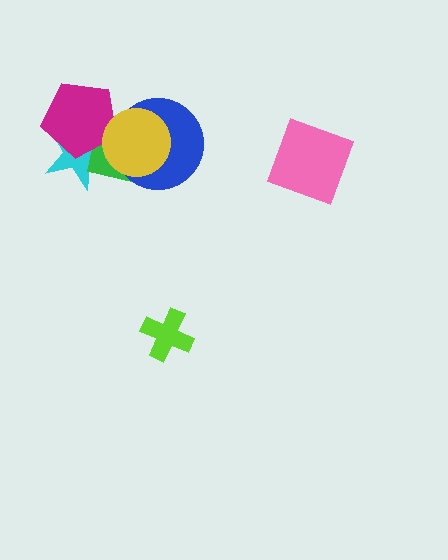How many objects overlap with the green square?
4 objects overlap with the green square.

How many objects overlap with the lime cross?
0 objects overlap with the lime cross.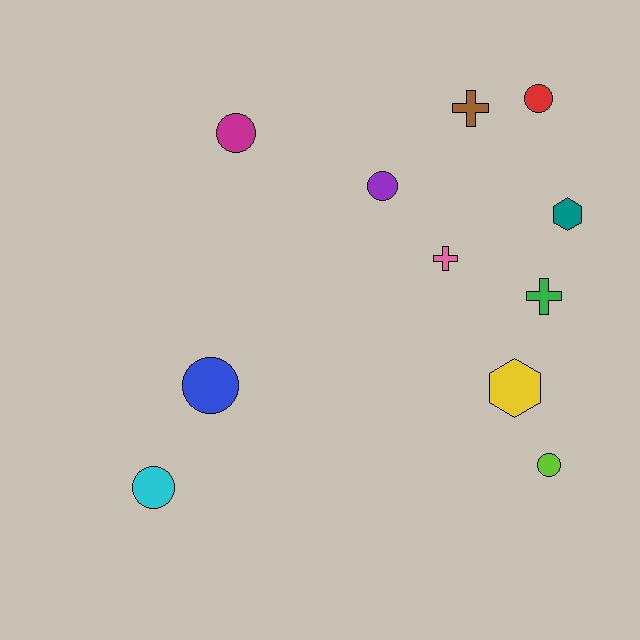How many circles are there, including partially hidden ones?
There are 6 circles.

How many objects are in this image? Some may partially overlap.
There are 11 objects.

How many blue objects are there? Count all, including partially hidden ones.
There is 1 blue object.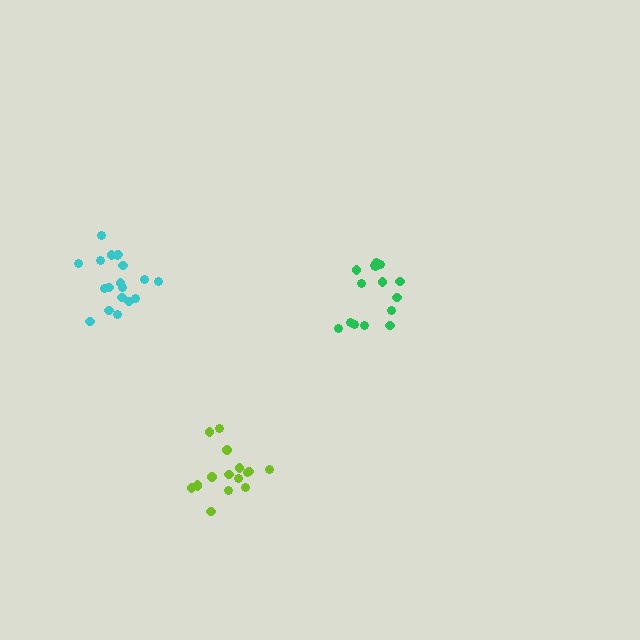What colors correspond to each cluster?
The clusters are colored: green, cyan, lime.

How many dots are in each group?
Group 1: 15 dots, Group 2: 19 dots, Group 3: 16 dots (50 total).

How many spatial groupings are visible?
There are 3 spatial groupings.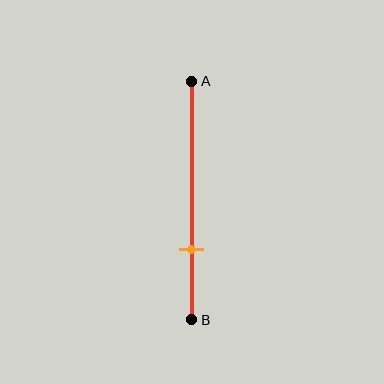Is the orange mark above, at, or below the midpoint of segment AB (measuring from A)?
The orange mark is below the midpoint of segment AB.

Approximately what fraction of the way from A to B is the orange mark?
The orange mark is approximately 70% of the way from A to B.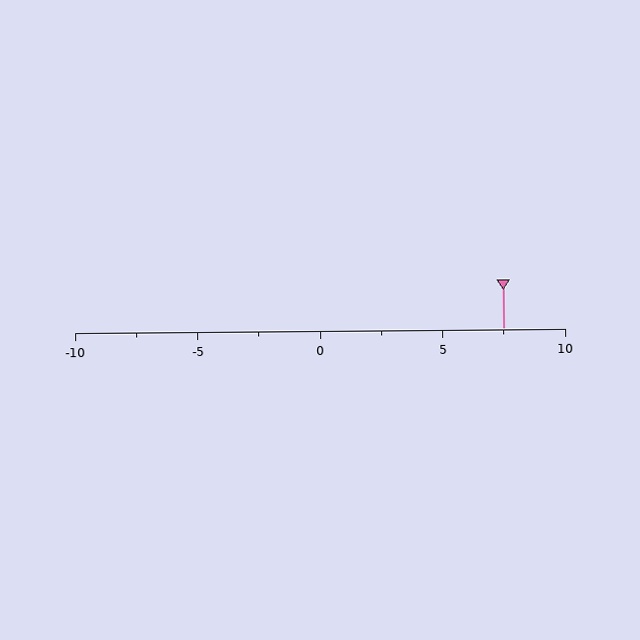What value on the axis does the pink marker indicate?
The marker indicates approximately 7.5.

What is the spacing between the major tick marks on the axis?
The major ticks are spaced 5 apart.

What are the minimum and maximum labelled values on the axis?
The axis runs from -10 to 10.